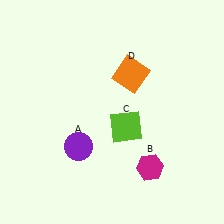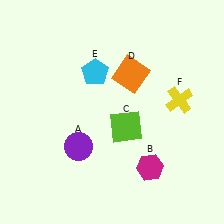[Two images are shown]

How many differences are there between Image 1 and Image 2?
There are 2 differences between the two images.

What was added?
A cyan pentagon (E), a yellow cross (F) were added in Image 2.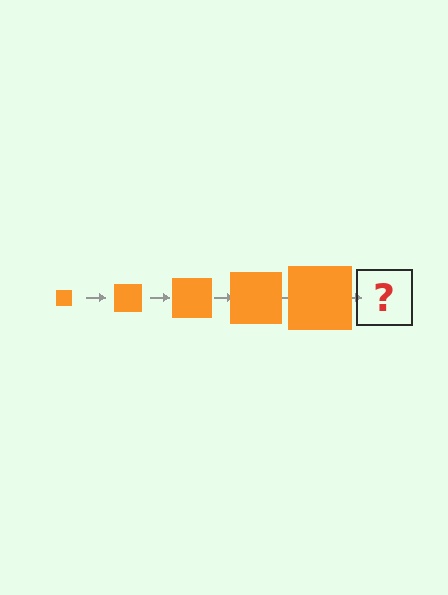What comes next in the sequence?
The next element should be an orange square, larger than the previous one.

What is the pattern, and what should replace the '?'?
The pattern is that the square gets progressively larger each step. The '?' should be an orange square, larger than the previous one.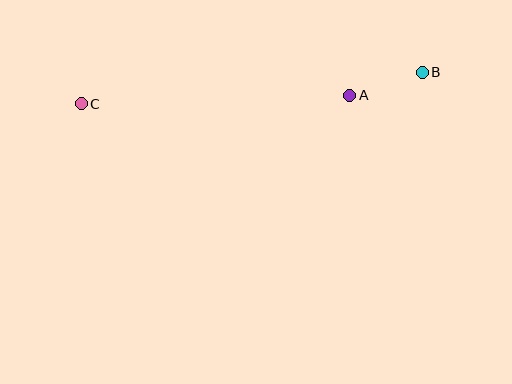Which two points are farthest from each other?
Points B and C are farthest from each other.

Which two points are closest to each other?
Points A and B are closest to each other.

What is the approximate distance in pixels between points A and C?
The distance between A and C is approximately 269 pixels.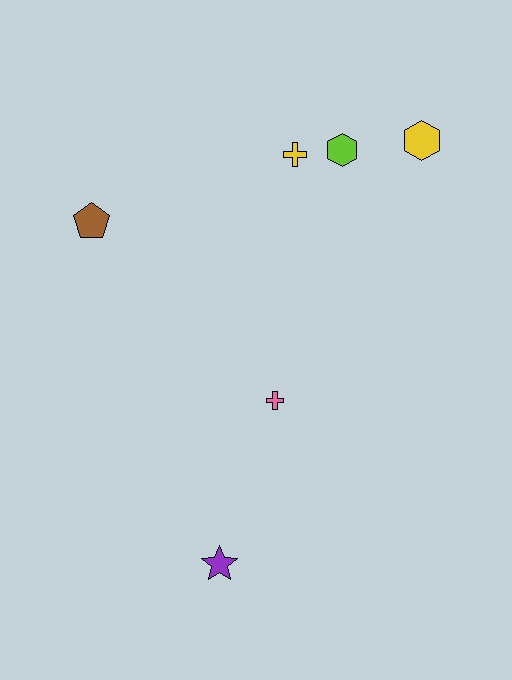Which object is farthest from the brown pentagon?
The purple star is farthest from the brown pentagon.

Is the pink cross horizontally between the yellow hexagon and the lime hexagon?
No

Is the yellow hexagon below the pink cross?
No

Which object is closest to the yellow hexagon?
The lime hexagon is closest to the yellow hexagon.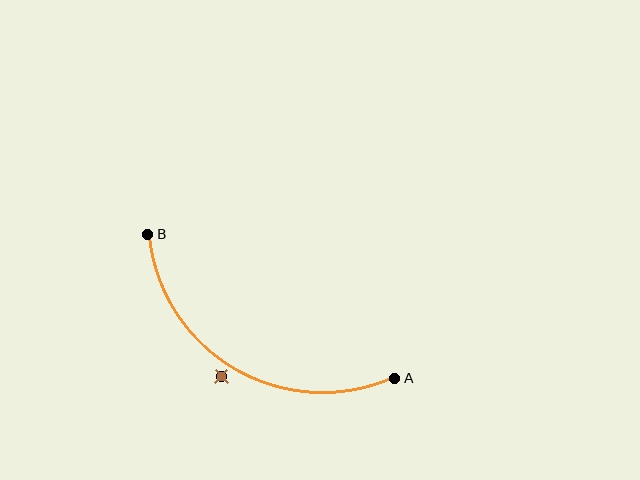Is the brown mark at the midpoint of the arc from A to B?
No — the brown mark does not lie on the arc at all. It sits slightly outside the curve.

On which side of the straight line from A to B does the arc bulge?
The arc bulges below the straight line connecting A and B.